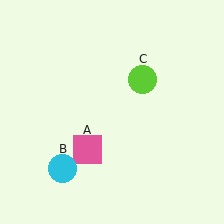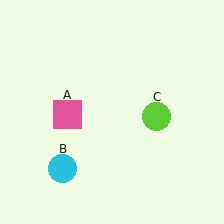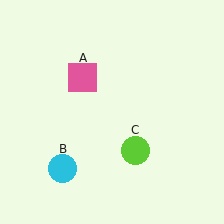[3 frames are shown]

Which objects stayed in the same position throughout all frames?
Cyan circle (object B) remained stationary.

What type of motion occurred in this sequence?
The pink square (object A), lime circle (object C) rotated clockwise around the center of the scene.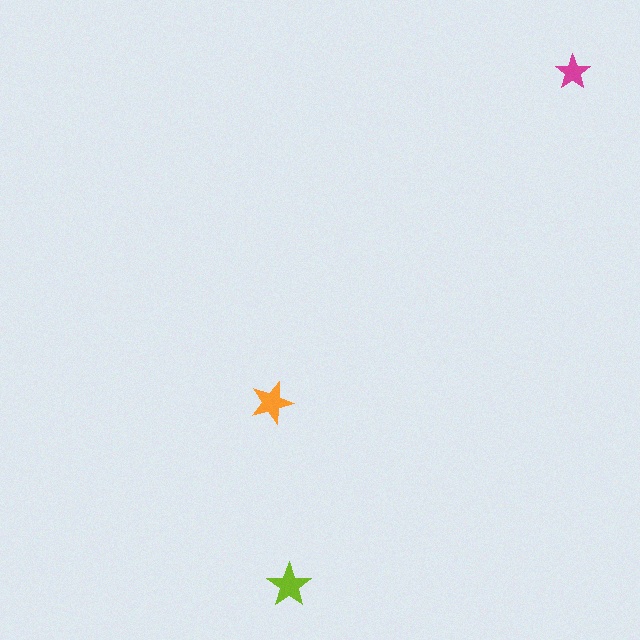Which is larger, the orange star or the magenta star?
The orange one.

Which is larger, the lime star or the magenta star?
The lime one.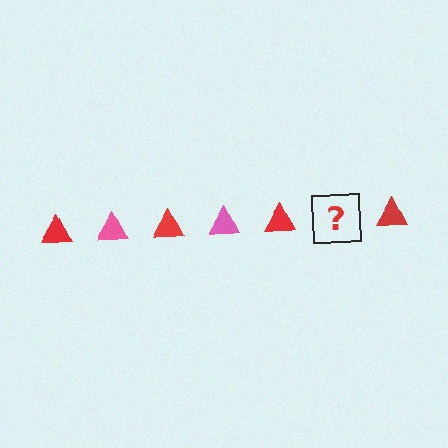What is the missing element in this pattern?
The missing element is a pink triangle.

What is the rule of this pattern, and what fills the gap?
The rule is that the pattern cycles through red, pink triangles. The gap should be filled with a pink triangle.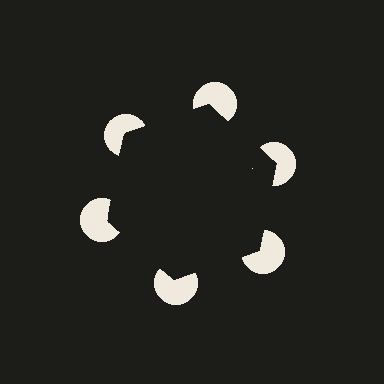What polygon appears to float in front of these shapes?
An illusory hexagon — its edges are inferred from the aligned wedge cuts in the pac-man discs, not physically drawn.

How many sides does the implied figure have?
6 sides.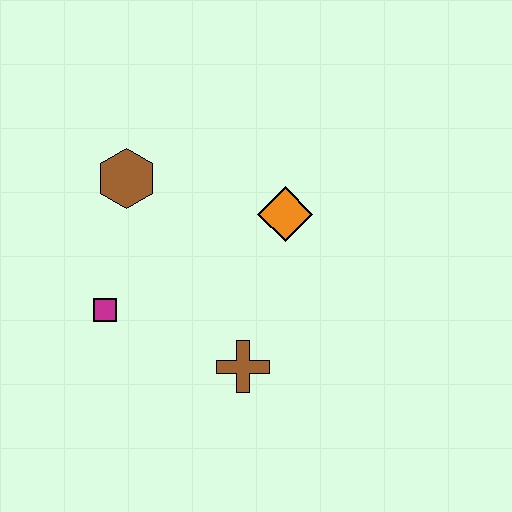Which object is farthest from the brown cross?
The brown hexagon is farthest from the brown cross.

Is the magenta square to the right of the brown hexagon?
No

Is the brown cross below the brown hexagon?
Yes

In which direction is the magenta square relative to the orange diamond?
The magenta square is to the left of the orange diamond.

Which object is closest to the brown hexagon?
The magenta square is closest to the brown hexagon.